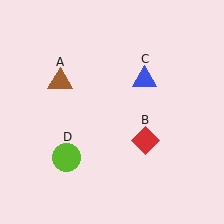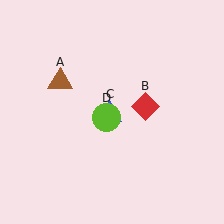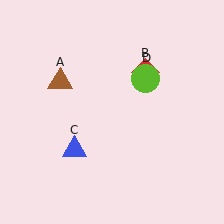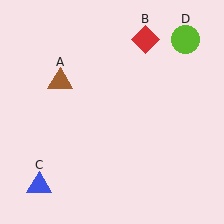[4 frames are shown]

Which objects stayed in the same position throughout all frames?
Brown triangle (object A) remained stationary.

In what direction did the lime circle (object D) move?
The lime circle (object D) moved up and to the right.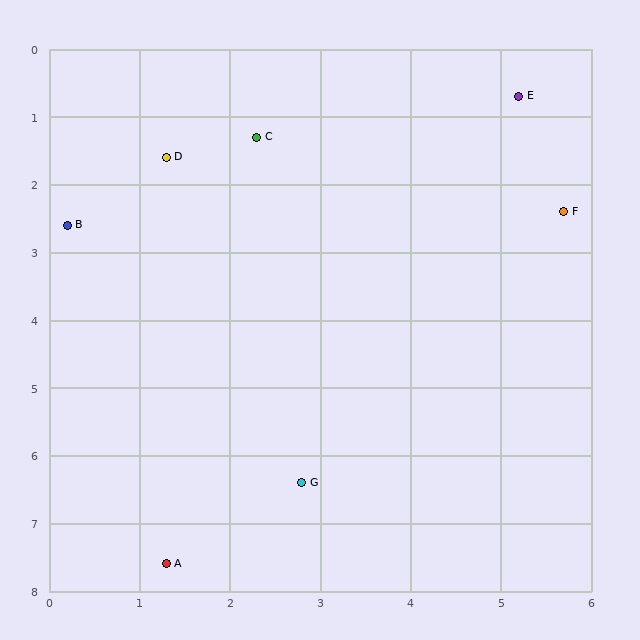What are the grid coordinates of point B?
Point B is at approximately (0.2, 2.6).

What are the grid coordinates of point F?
Point F is at approximately (5.7, 2.4).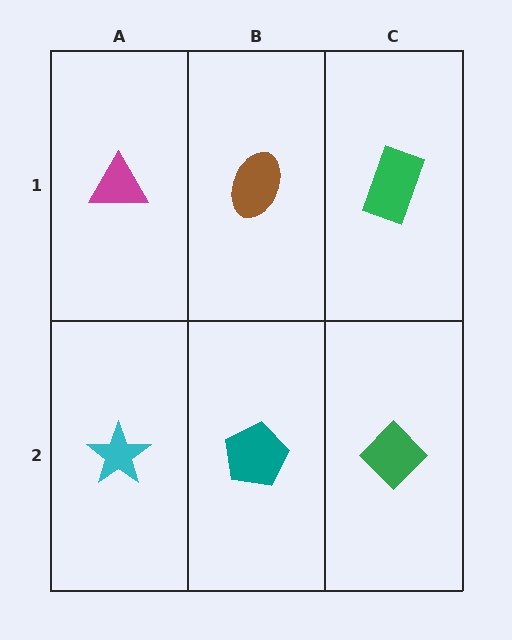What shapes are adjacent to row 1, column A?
A cyan star (row 2, column A), a brown ellipse (row 1, column B).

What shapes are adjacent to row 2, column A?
A magenta triangle (row 1, column A), a teal pentagon (row 2, column B).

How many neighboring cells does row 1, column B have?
3.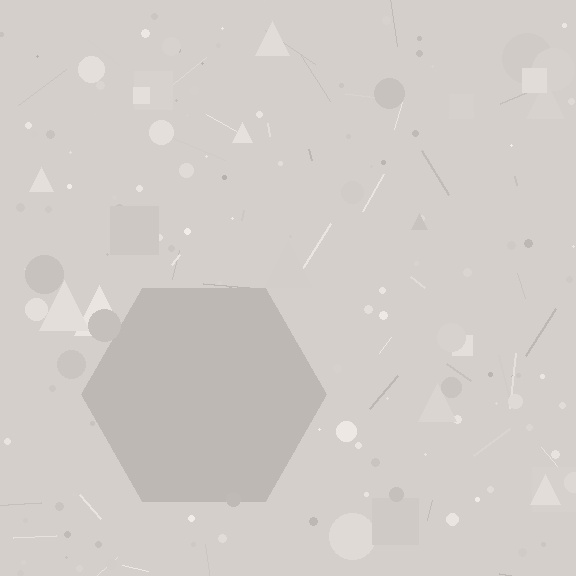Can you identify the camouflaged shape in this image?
The camouflaged shape is a hexagon.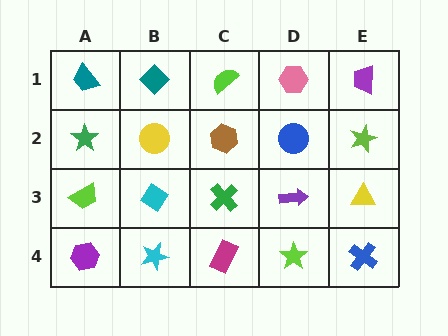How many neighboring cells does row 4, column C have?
3.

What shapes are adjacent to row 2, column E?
A purple trapezoid (row 1, column E), a yellow triangle (row 3, column E), a blue circle (row 2, column D).